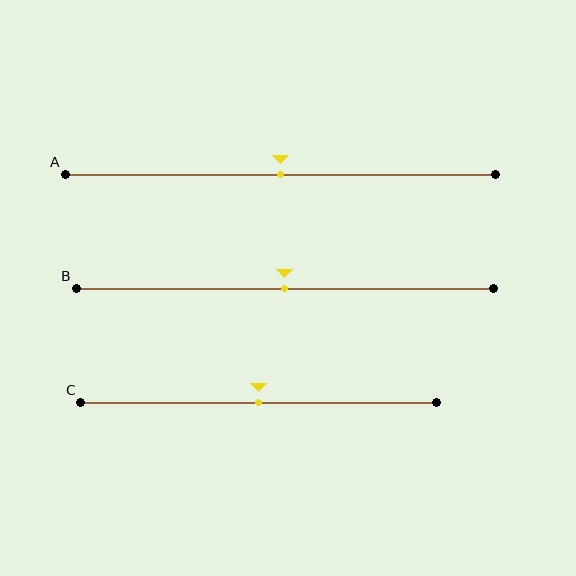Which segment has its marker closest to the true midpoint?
Segment A has its marker closest to the true midpoint.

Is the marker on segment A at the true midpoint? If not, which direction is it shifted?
Yes, the marker on segment A is at the true midpoint.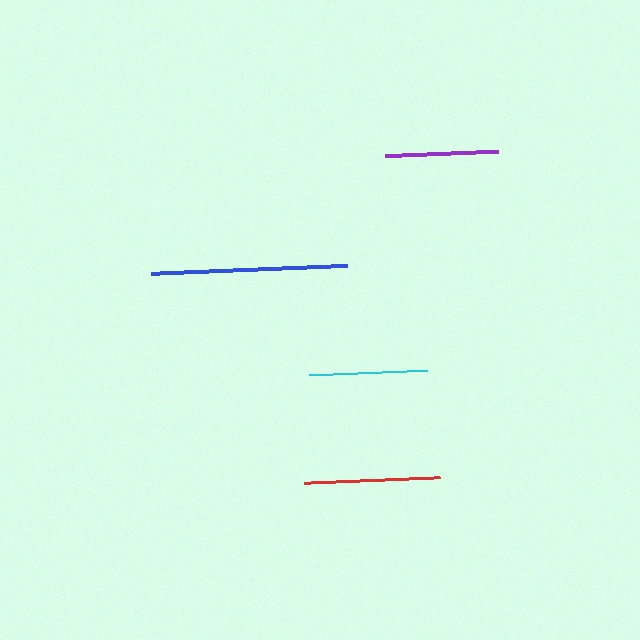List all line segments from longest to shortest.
From longest to shortest: blue, red, cyan, purple.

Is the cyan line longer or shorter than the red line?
The red line is longer than the cyan line.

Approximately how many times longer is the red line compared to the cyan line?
The red line is approximately 1.1 times the length of the cyan line.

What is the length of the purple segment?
The purple segment is approximately 113 pixels long.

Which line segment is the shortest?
The purple line is the shortest at approximately 113 pixels.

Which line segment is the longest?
The blue line is the longest at approximately 196 pixels.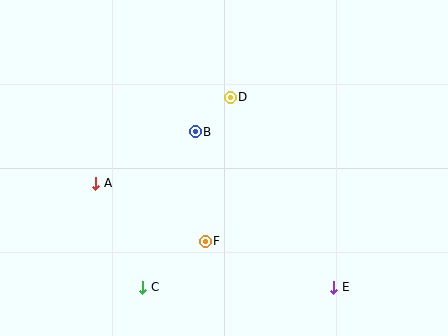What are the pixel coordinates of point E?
Point E is at (334, 287).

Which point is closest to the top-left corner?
Point A is closest to the top-left corner.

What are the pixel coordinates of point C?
Point C is at (143, 287).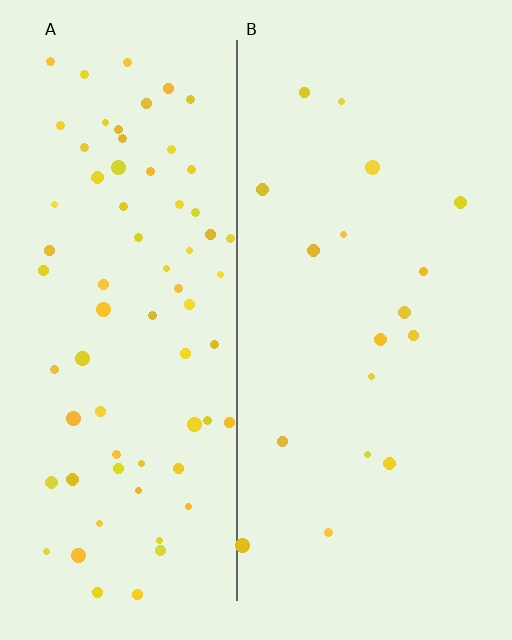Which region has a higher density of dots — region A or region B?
A (the left).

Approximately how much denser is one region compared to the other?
Approximately 3.8× — region A over region B.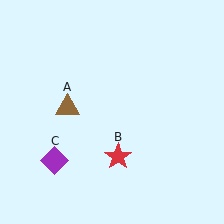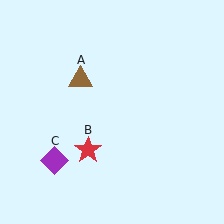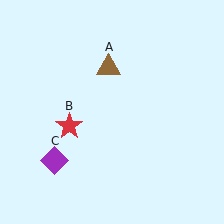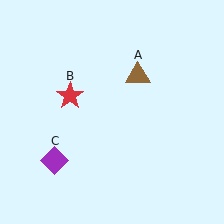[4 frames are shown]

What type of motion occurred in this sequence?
The brown triangle (object A), red star (object B) rotated clockwise around the center of the scene.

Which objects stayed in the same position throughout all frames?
Purple diamond (object C) remained stationary.